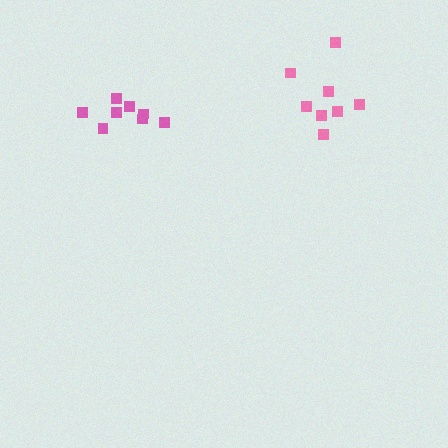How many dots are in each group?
Group 1: 8 dots, Group 2: 8 dots (16 total).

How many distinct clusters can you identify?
There are 2 distinct clusters.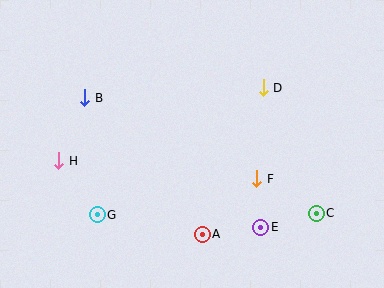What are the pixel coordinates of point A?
Point A is at (202, 234).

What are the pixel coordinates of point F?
Point F is at (257, 179).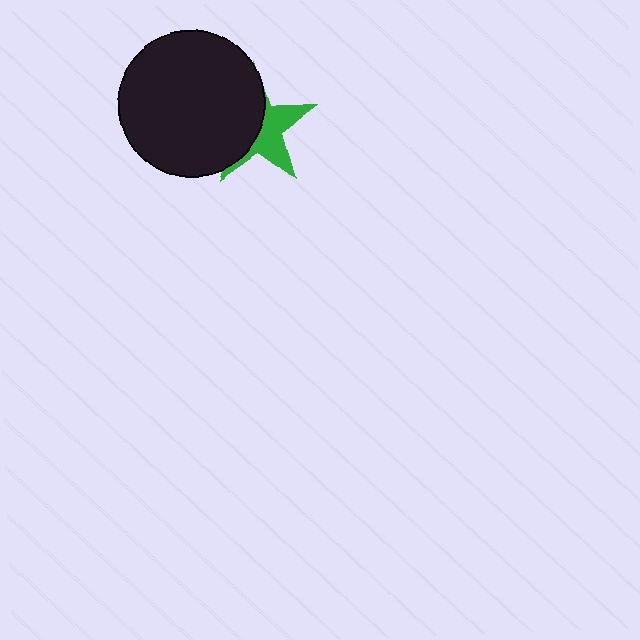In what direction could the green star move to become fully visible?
The green star could move right. That would shift it out from behind the black circle entirely.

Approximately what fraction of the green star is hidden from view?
Roughly 54% of the green star is hidden behind the black circle.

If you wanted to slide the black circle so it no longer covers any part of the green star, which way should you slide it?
Slide it left — that is the most direct way to separate the two shapes.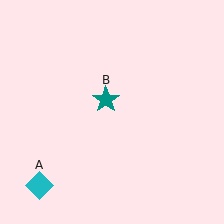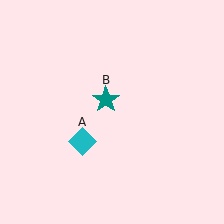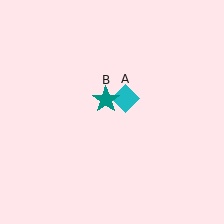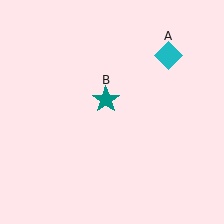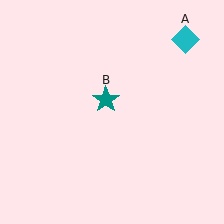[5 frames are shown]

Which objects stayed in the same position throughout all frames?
Teal star (object B) remained stationary.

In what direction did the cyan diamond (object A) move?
The cyan diamond (object A) moved up and to the right.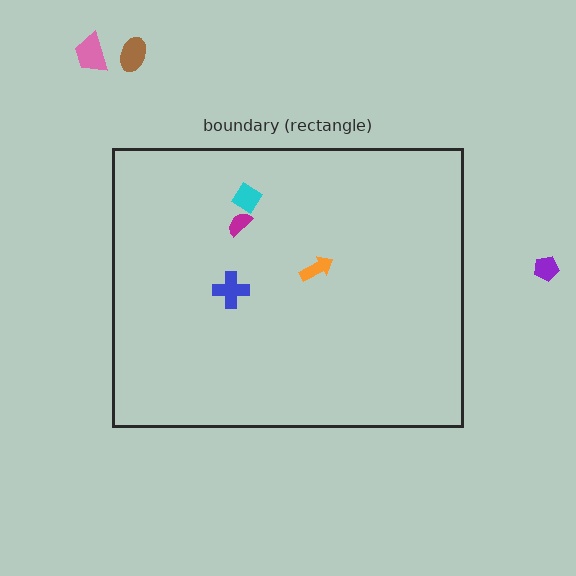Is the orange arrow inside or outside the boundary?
Inside.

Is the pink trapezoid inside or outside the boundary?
Outside.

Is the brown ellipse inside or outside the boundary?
Outside.